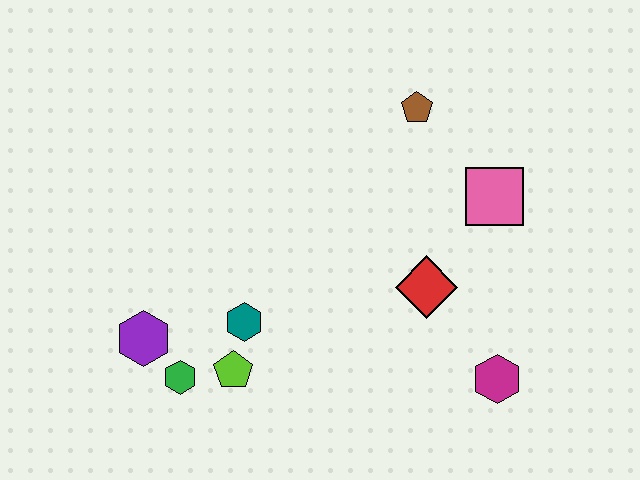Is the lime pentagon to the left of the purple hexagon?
No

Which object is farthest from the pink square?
The purple hexagon is farthest from the pink square.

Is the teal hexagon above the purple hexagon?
Yes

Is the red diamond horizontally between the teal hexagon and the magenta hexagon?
Yes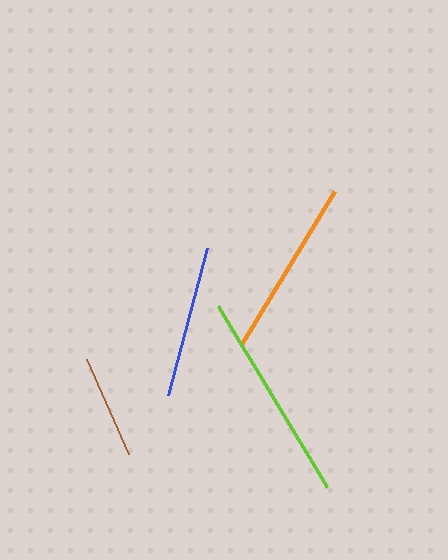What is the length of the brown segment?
The brown segment is approximately 104 pixels long.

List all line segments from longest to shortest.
From longest to shortest: lime, orange, blue, brown.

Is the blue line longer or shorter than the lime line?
The lime line is longer than the blue line.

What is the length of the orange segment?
The orange segment is approximately 179 pixels long.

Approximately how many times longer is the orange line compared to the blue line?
The orange line is approximately 1.2 times the length of the blue line.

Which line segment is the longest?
The lime line is the longest at approximately 211 pixels.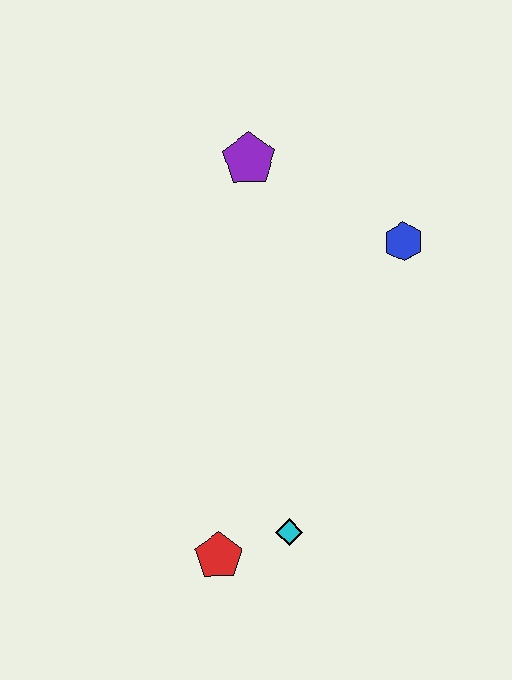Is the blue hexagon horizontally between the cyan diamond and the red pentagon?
No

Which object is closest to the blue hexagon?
The purple pentagon is closest to the blue hexagon.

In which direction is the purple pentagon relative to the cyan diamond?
The purple pentagon is above the cyan diamond.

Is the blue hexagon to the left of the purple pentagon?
No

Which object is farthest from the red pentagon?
The purple pentagon is farthest from the red pentagon.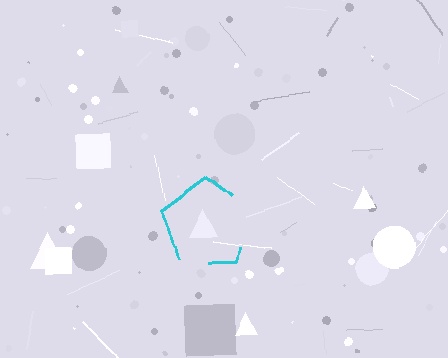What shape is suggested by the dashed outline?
The dashed outline suggests a pentagon.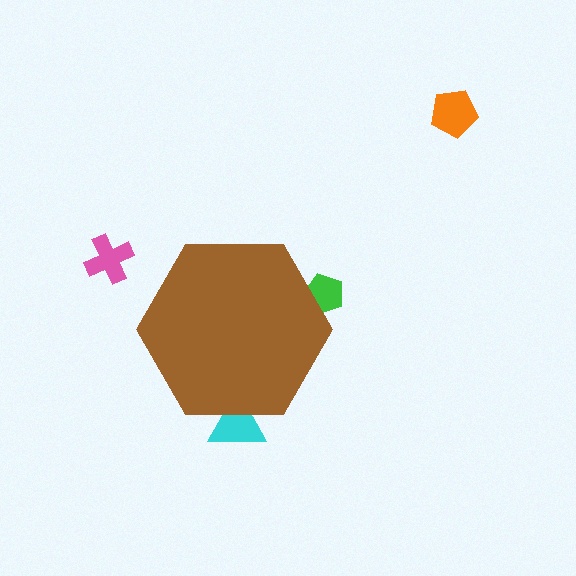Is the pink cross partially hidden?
No, the pink cross is fully visible.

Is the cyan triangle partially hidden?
Yes, the cyan triangle is partially hidden behind the brown hexagon.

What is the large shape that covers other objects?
A brown hexagon.